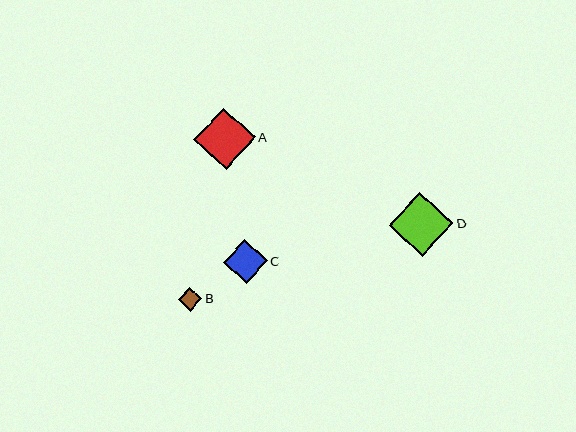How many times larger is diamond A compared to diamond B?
Diamond A is approximately 2.6 times the size of diamond B.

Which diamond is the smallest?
Diamond B is the smallest with a size of approximately 23 pixels.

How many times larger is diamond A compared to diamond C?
Diamond A is approximately 1.4 times the size of diamond C.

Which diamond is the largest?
Diamond D is the largest with a size of approximately 64 pixels.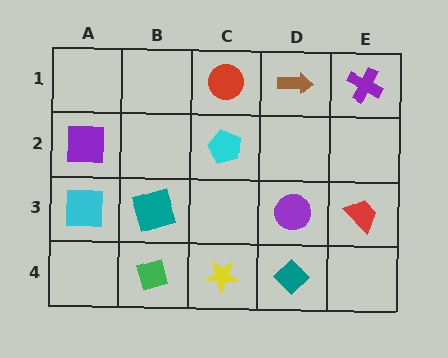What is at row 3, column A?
A cyan square.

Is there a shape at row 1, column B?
No, that cell is empty.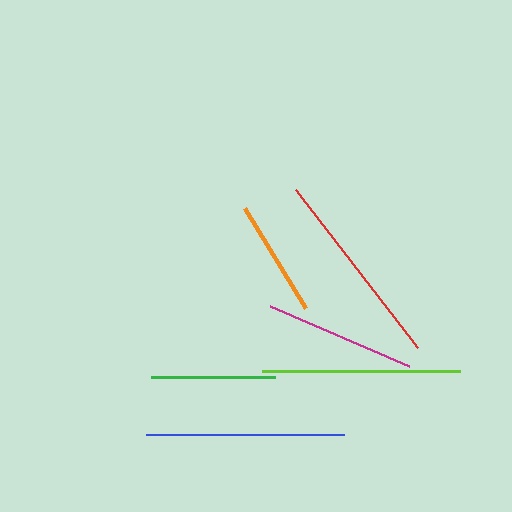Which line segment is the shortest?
The orange line is the shortest at approximately 118 pixels.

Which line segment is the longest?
The red line is the longest at approximately 200 pixels.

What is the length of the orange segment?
The orange segment is approximately 118 pixels long.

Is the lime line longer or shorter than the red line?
The red line is longer than the lime line.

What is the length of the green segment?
The green segment is approximately 124 pixels long.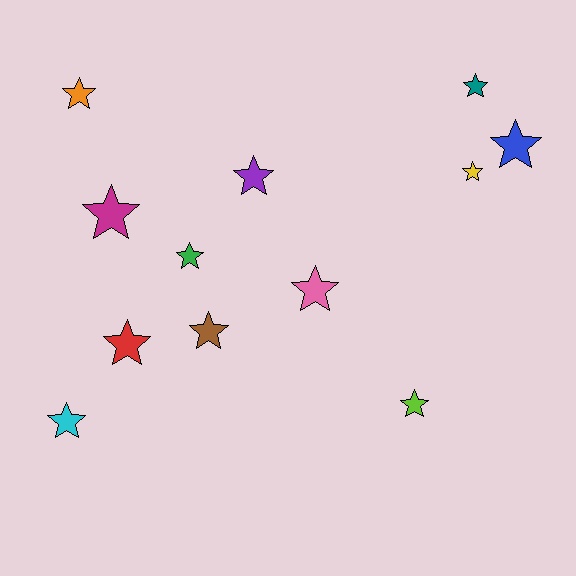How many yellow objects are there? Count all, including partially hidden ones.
There is 1 yellow object.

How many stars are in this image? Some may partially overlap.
There are 12 stars.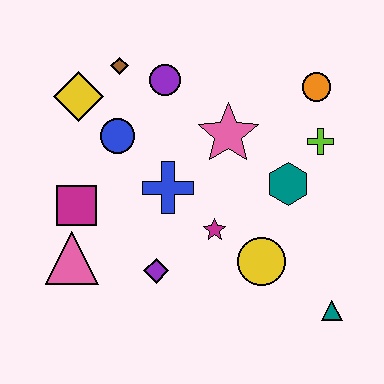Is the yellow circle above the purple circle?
No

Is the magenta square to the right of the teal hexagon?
No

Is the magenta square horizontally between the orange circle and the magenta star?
No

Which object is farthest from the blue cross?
The teal triangle is farthest from the blue cross.